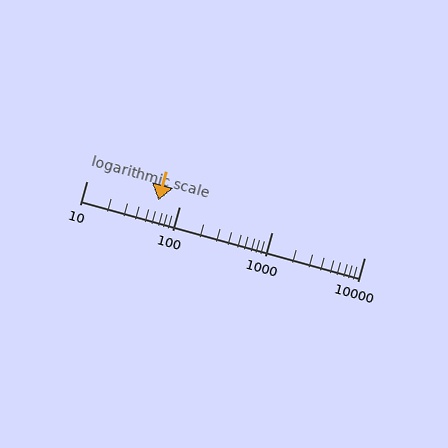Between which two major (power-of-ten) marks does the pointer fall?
The pointer is between 10 and 100.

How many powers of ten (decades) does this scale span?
The scale spans 3 decades, from 10 to 10000.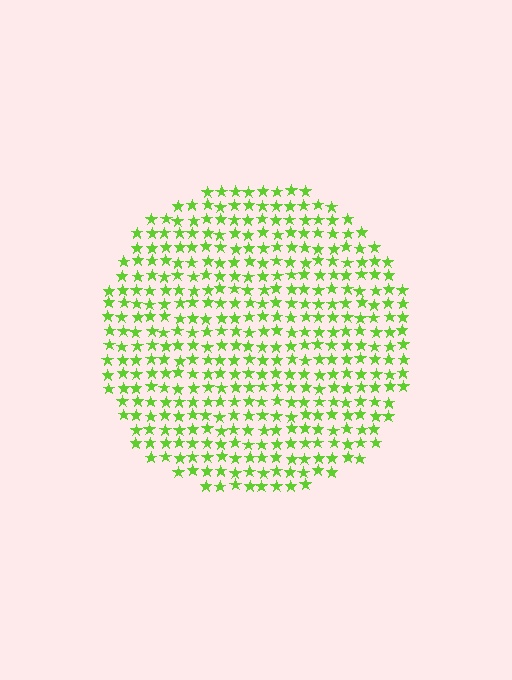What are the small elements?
The small elements are stars.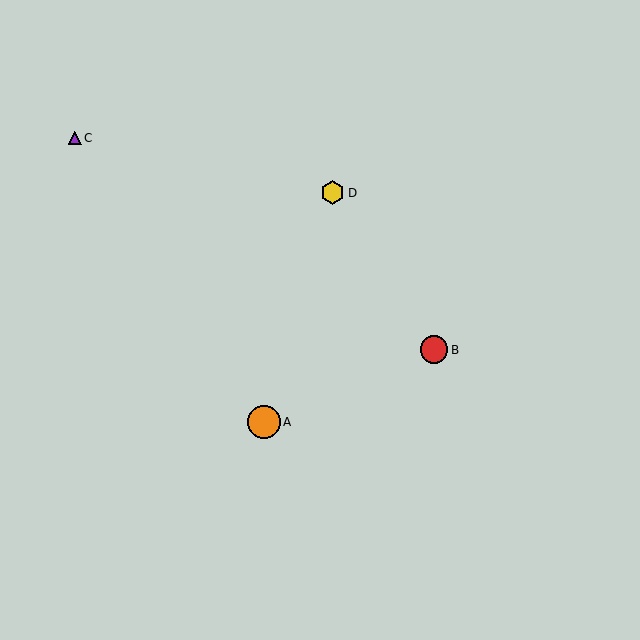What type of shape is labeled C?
Shape C is a purple triangle.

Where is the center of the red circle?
The center of the red circle is at (434, 350).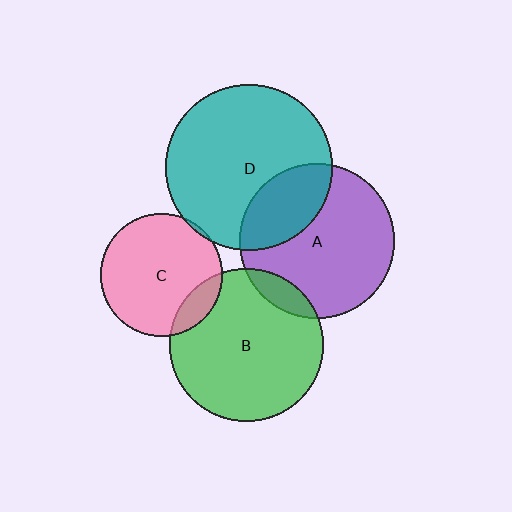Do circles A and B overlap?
Yes.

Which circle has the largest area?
Circle D (teal).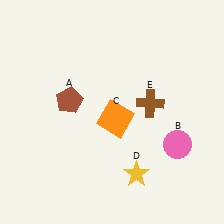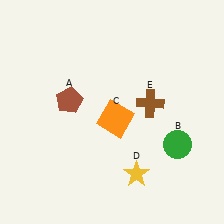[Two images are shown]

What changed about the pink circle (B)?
In Image 1, B is pink. In Image 2, it changed to green.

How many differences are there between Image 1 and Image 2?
There is 1 difference between the two images.